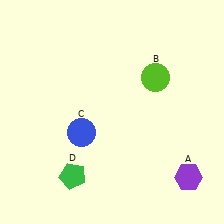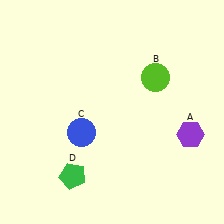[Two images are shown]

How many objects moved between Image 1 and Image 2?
1 object moved between the two images.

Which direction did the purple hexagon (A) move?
The purple hexagon (A) moved up.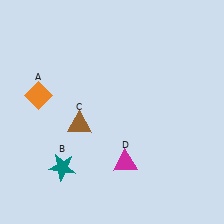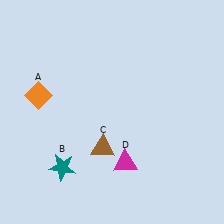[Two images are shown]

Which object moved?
The brown triangle (C) moved right.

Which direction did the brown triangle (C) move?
The brown triangle (C) moved right.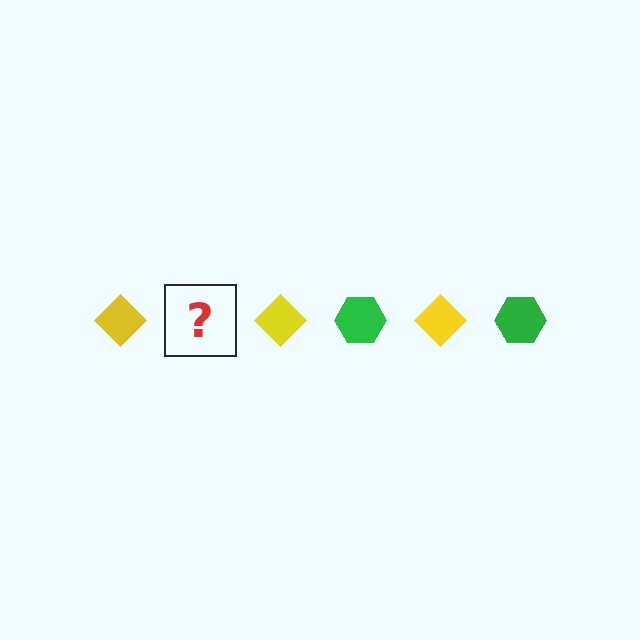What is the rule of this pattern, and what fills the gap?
The rule is that the pattern alternates between yellow diamond and green hexagon. The gap should be filled with a green hexagon.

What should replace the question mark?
The question mark should be replaced with a green hexagon.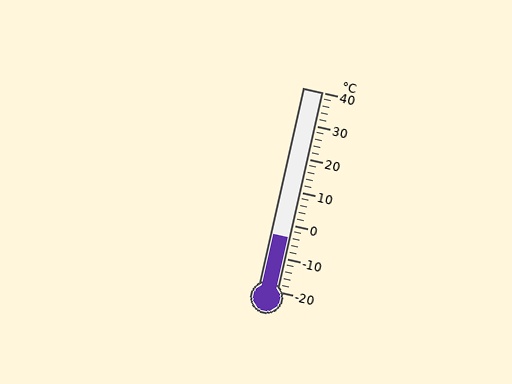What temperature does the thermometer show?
The thermometer shows approximately -4°C.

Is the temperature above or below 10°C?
The temperature is below 10°C.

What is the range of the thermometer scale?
The thermometer scale ranges from -20°C to 40°C.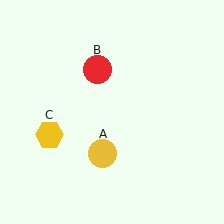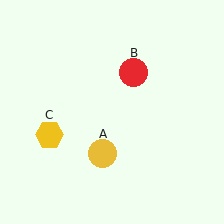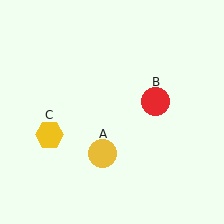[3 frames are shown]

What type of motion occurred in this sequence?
The red circle (object B) rotated clockwise around the center of the scene.